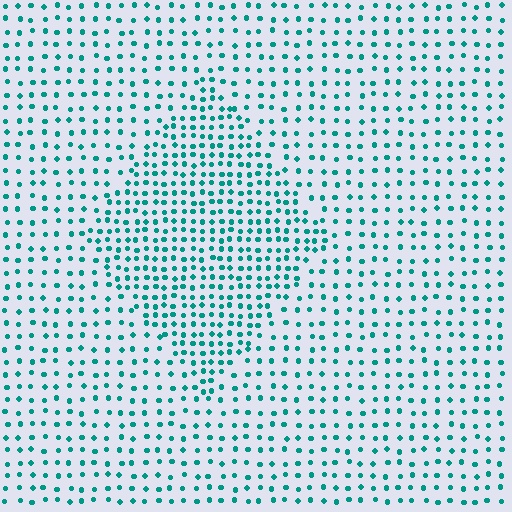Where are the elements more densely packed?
The elements are more densely packed inside the diamond boundary.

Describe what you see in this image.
The image contains small teal elements arranged at two different densities. A diamond-shaped region is visible where the elements are more densely packed than the surrounding area.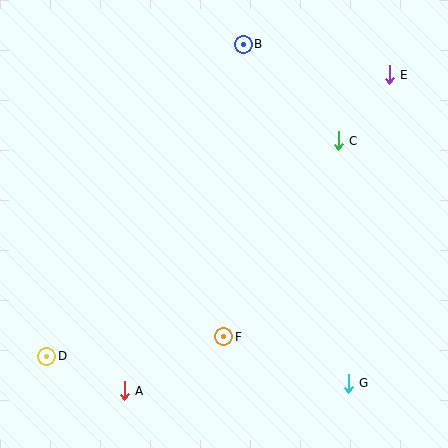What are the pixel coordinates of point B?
Point B is at (243, 44).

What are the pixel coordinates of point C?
Point C is at (338, 141).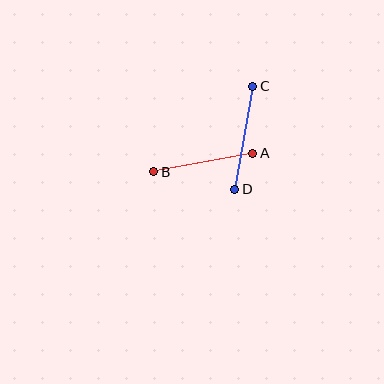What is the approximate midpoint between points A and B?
The midpoint is at approximately (203, 162) pixels.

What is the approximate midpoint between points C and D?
The midpoint is at approximately (244, 138) pixels.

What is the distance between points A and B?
The distance is approximately 101 pixels.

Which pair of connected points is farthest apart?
Points C and D are farthest apart.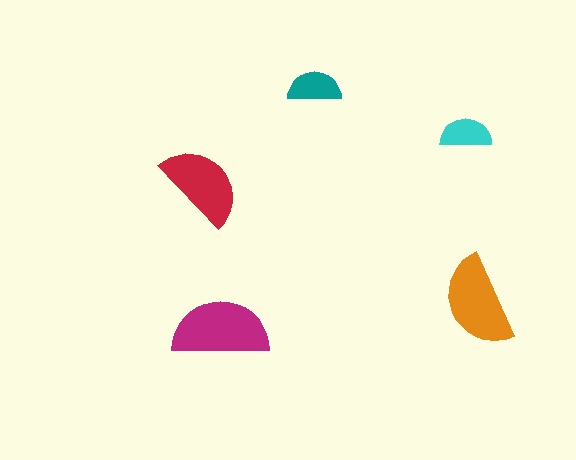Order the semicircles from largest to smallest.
the magenta one, the orange one, the red one, the teal one, the cyan one.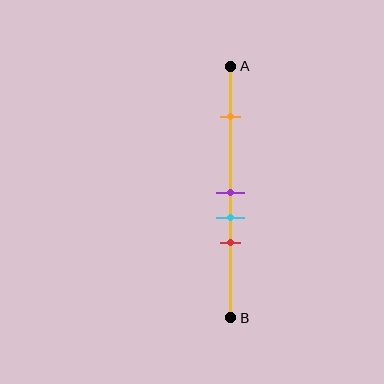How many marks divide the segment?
There are 4 marks dividing the segment.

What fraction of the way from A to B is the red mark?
The red mark is approximately 70% (0.7) of the way from A to B.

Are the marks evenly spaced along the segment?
No, the marks are not evenly spaced.